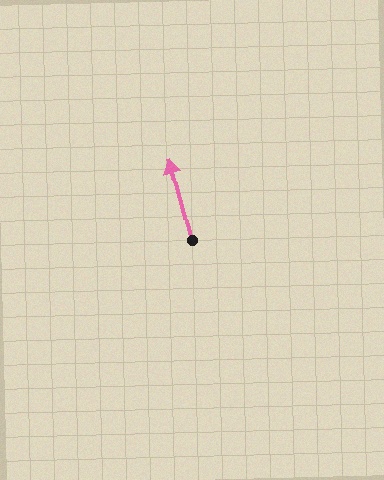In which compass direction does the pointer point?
North.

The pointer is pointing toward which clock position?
Roughly 12 o'clock.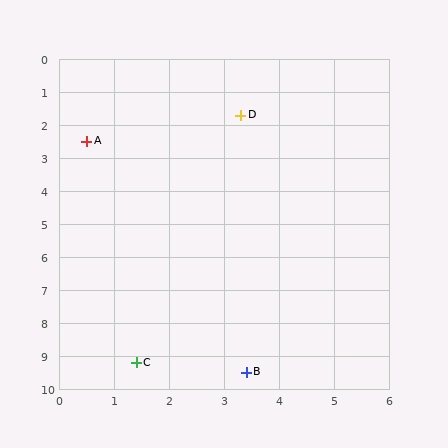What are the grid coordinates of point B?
Point B is at approximately (3.4, 9.5).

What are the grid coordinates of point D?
Point D is at approximately (3.3, 1.7).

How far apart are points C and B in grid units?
Points C and B are about 2.0 grid units apart.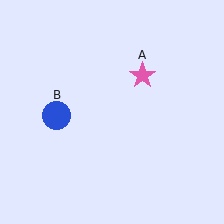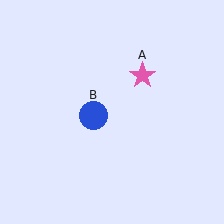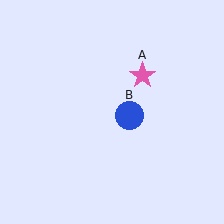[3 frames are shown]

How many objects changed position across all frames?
1 object changed position: blue circle (object B).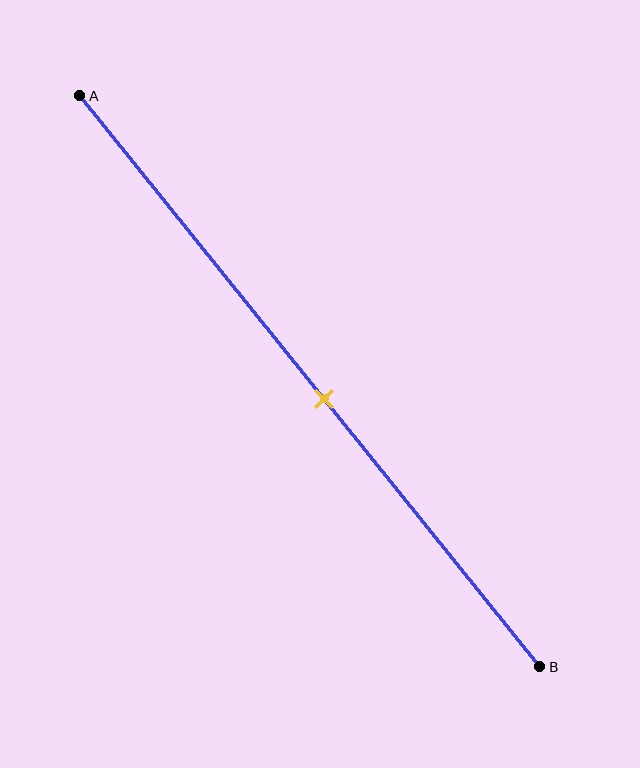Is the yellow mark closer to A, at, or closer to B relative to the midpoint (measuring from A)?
The yellow mark is closer to point B than the midpoint of segment AB.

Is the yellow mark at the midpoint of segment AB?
No, the mark is at about 55% from A, not at the 50% midpoint.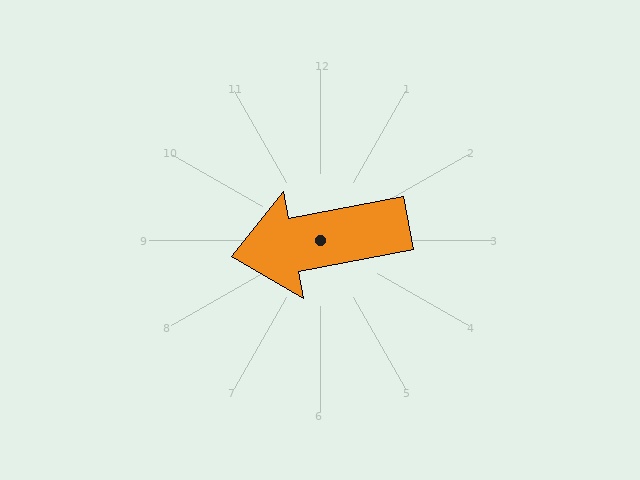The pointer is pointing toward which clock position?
Roughly 9 o'clock.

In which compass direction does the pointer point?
West.